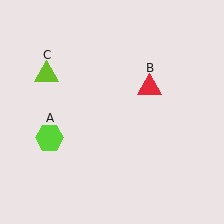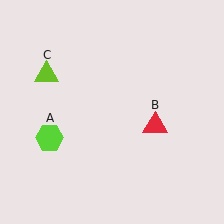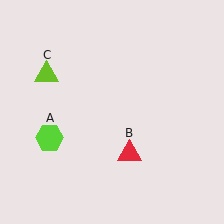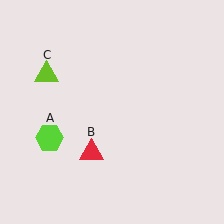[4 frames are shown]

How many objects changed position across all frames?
1 object changed position: red triangle (object B).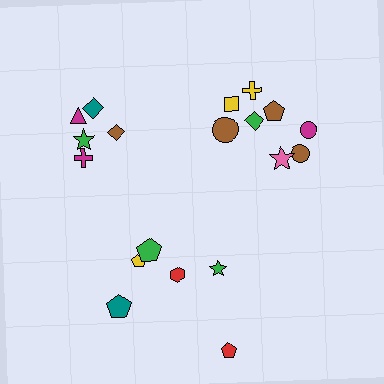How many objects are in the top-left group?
There are 5 objects.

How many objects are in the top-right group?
There are 8 objects.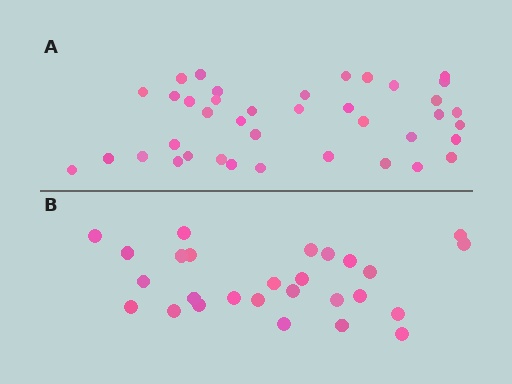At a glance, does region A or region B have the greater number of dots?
Region A (the top region) has more dots.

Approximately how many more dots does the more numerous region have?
Region A has roughly 12 or so more dots than region B.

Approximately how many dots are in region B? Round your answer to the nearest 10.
About 30 dots. (The exact count is 27, which rounds to 30.)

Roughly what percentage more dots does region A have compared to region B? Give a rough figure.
About 45% more.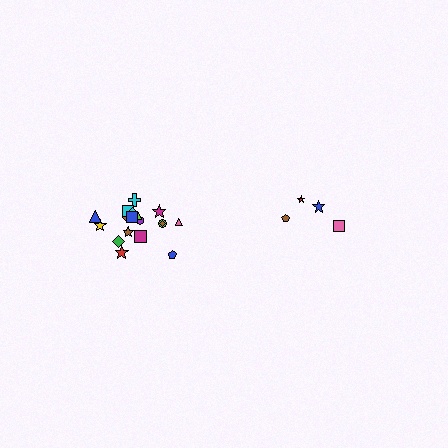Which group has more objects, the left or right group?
The left group.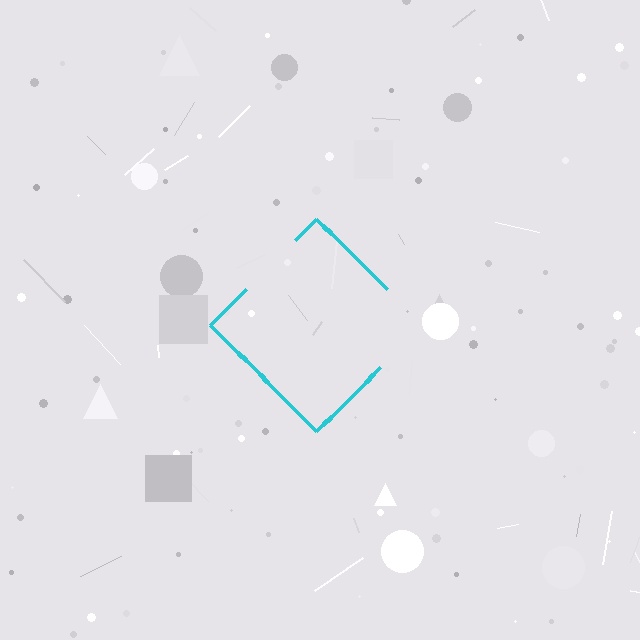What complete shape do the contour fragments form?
The contour fragments form a diamond.